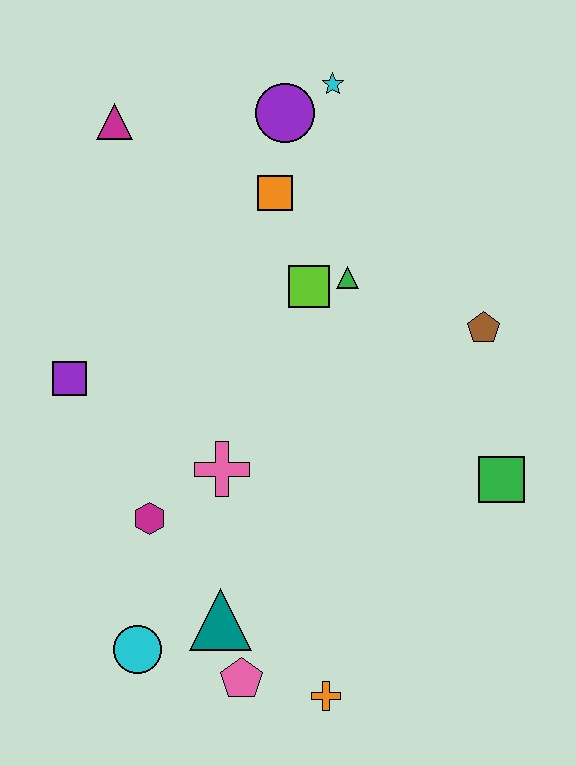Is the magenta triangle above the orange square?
Yes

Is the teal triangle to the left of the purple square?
No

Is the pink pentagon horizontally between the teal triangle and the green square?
Yes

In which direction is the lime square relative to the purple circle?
The lime square is below the purple circle.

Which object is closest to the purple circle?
The cyan star is closest to the purple circle.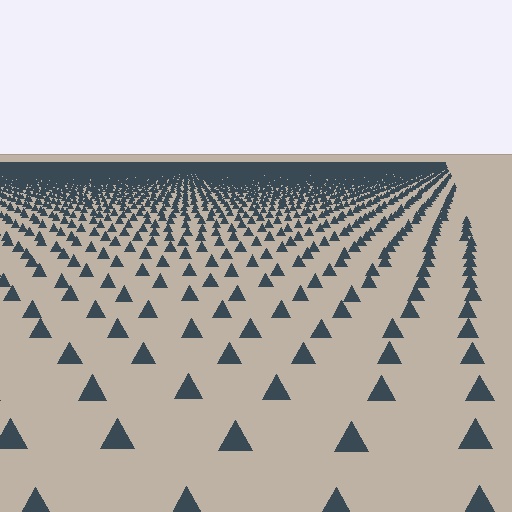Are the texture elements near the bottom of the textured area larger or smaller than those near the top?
Larger. Near the bottom, elements are closer to the viewer and appear at a bigger on-screen size.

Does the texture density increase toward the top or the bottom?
Density increases toward the top.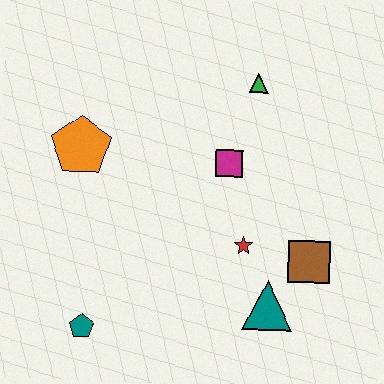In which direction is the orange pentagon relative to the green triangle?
The orange pentagon is to the left of the green triangle.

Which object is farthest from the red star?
The orange pentagon is farthest from the red star.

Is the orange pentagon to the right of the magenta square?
No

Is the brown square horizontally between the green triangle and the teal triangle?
No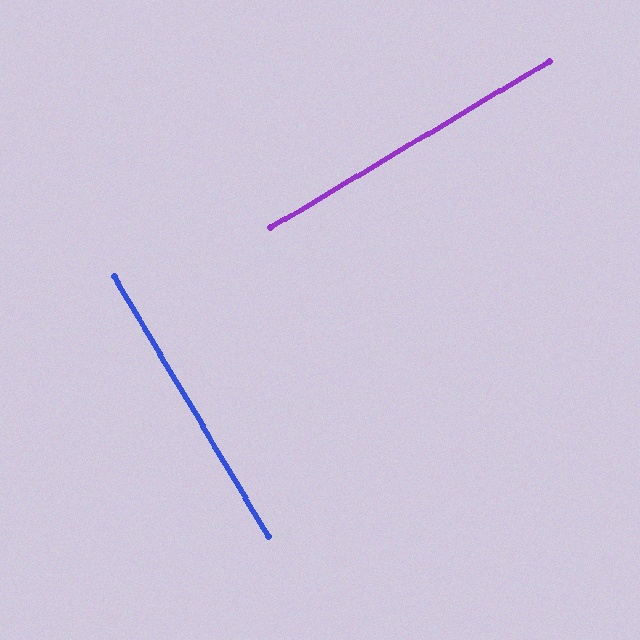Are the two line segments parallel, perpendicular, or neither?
Perpendicular — they meet at approximately 90°.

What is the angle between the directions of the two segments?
Approximately 90 degrees.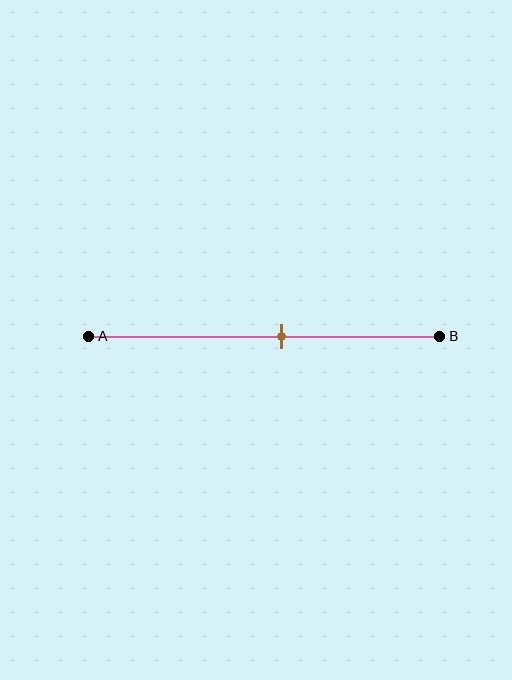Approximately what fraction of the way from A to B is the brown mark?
The brown mark is approximately 55% of the way from A to B.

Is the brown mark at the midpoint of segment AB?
No, the mark is at about 55% from A, not at the 50% midpoint.